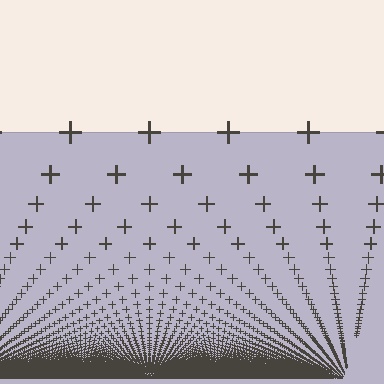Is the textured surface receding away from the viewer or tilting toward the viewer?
The surface appears to tilt toward the viewer. Texture elements get larger and sparser toward the top.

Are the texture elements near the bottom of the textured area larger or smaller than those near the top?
Smaller. The gradient is inverted — elements near the bottom are smaller and denser.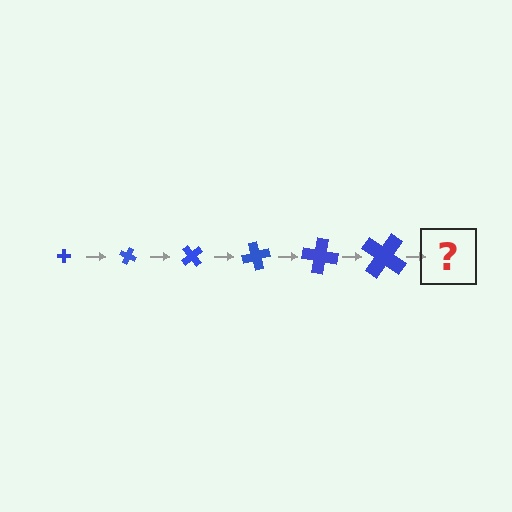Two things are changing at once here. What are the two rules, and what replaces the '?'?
The two rules are that the cross grows larger each step and it rotates 25 degrees each step. The '?' should be a cross, larger than the previous one and rotated 150 degrees from the start.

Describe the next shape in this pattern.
It should be a cross, larger than the previous one and rotated 150 degrees from the start.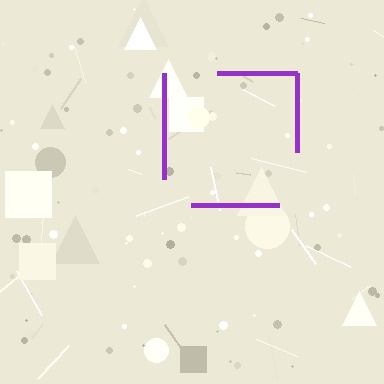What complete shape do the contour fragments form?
The contour fragments form a square.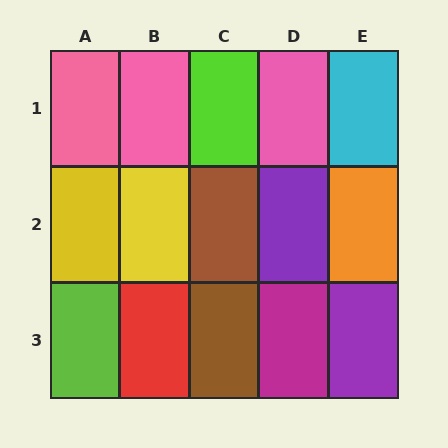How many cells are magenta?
1 cell is magenta.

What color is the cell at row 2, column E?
Orange.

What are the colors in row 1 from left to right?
Pink, pink, lime, pink, cyan.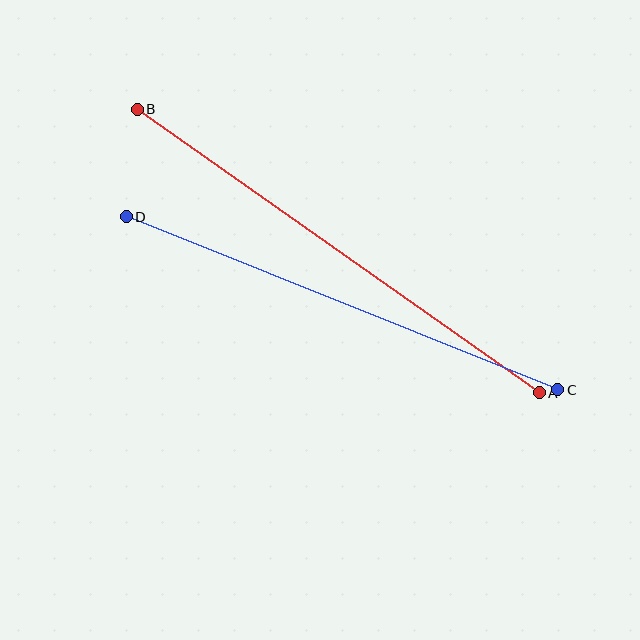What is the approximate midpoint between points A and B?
The midpoint is at approximately (338, 251) pixels.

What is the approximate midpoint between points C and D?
The midpoint is at approximately (342, 303) pixels.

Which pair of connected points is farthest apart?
Points A and B are farthest apart.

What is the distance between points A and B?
The distance is approximately 492 pixels.